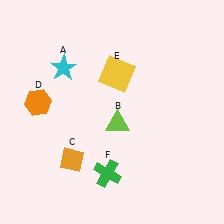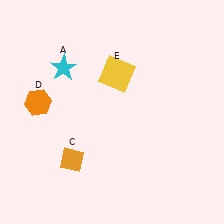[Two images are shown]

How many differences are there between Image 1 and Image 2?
There are 2 differences between the two images.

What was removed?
The green cross (F), the lime triangle (B) were removed in Image 2.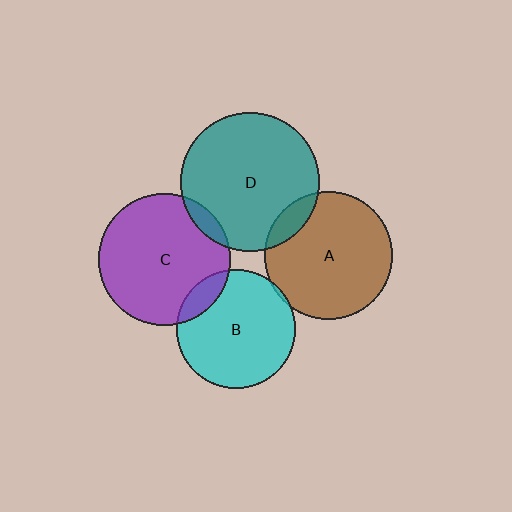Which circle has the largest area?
Circle D (teal).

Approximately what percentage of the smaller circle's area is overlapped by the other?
Approximately 5%.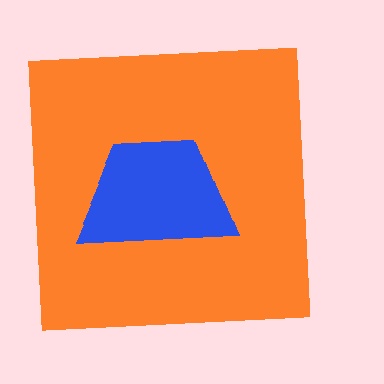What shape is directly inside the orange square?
The blue trapezoid.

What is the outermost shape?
The orange square.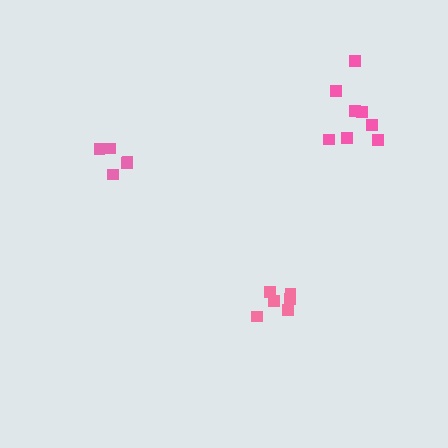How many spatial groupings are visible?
There are 3 spatial groupings.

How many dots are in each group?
Group 1: 6 dots, Group 2: 5 dots, Group 3: 8 dots (19 total).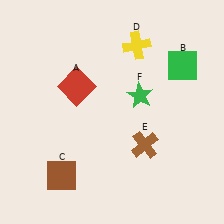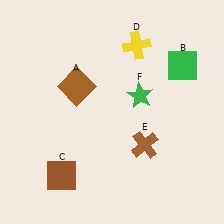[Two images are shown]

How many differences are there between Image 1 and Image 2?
There is 1 difference between the two images.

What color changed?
The square (A) changed from red in Image 1 to brown in Image 2.